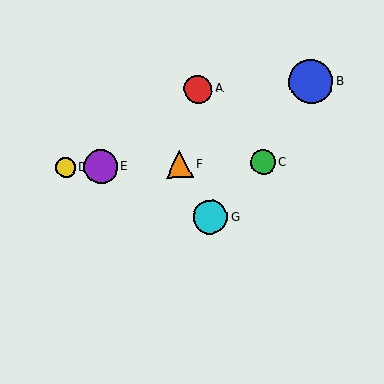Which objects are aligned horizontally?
Objects C, D, E, F are aligned horizontally.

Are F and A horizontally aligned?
No, F is at y≈164 and A is at y≈89.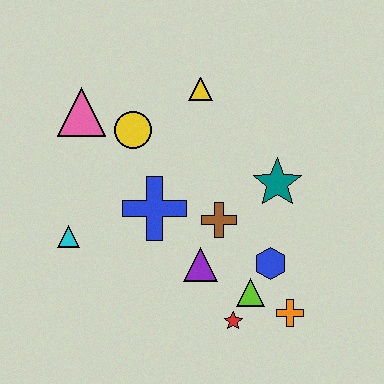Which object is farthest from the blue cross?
The orange cross is farthest from the blue cross.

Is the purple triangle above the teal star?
No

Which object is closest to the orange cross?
The lime triangle is closest to the orange cross.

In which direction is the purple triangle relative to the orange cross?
The purple triangle is to the left of the orange cross.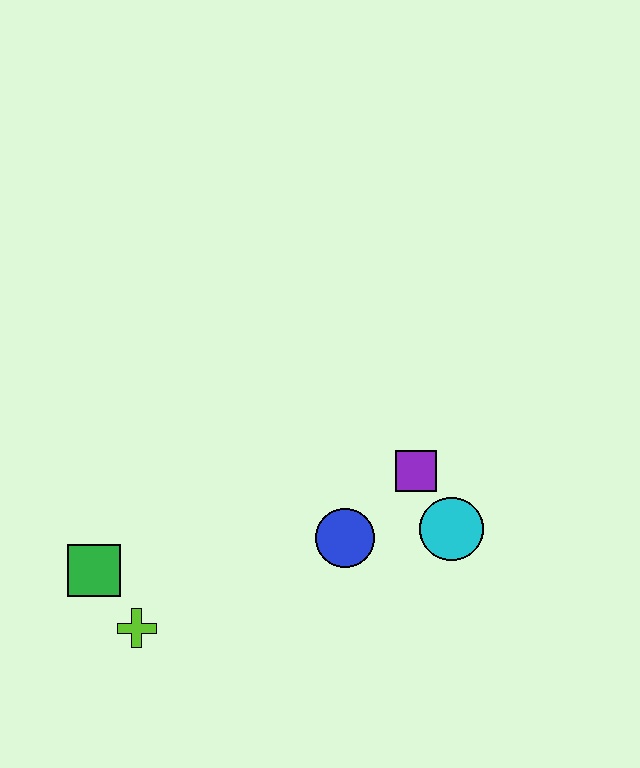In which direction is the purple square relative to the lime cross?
The purple square is to the right of the lime cross.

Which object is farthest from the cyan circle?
The green square is farthest from the cyan circle.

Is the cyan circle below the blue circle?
No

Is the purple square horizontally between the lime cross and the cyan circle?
Yes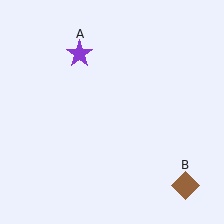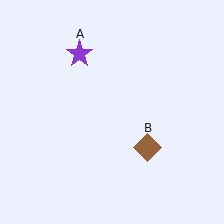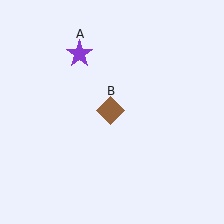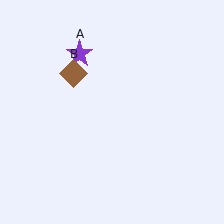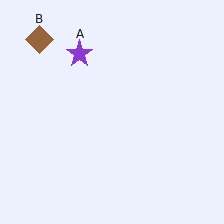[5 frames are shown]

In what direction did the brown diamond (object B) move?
The brown diamond (object B) moved up and to the left.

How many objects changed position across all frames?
1 object changed position: brown diamond (object B).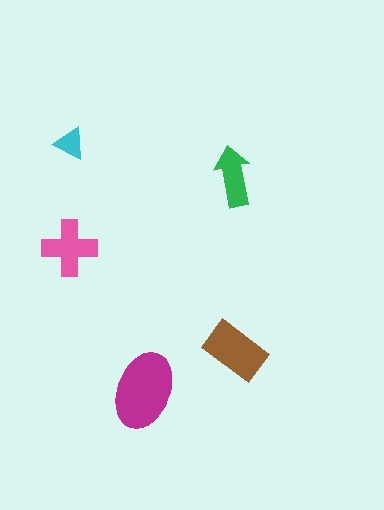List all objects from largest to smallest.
The magenta ellipse, the brown rectangle, the pink cross, the green arrow, the cyan triangle.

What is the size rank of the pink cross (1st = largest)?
3rd.